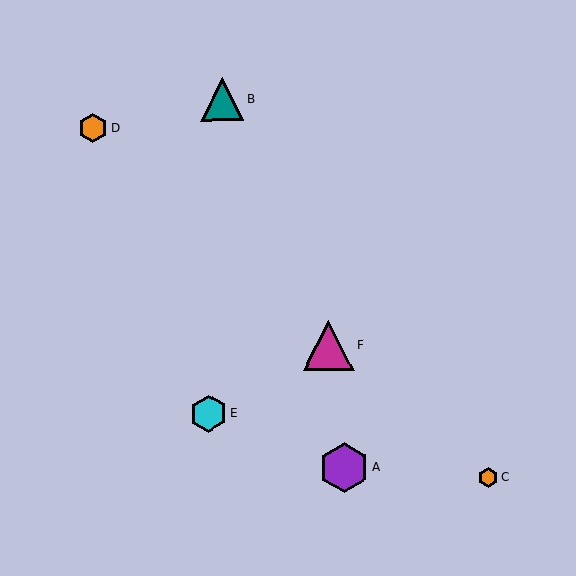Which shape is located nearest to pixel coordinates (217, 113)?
The teal triangle (labeled B) at (222, 100) is nearest to that location.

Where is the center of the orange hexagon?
The center of the orange hexagon is at (93, 128).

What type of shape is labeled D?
Shape D is an orange hexagon.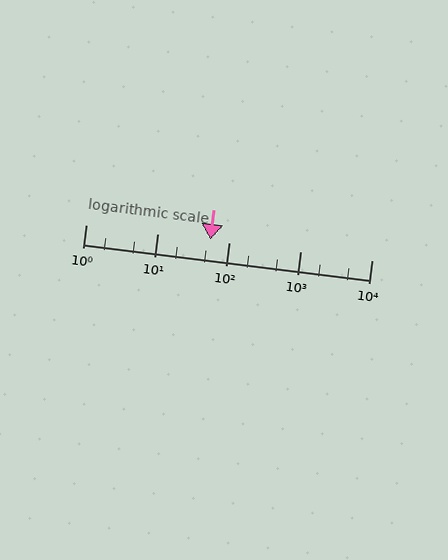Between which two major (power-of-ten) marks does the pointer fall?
The pointer is between 10 and 100.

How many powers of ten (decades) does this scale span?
The scale spans 4 decades, from 1 to 10000.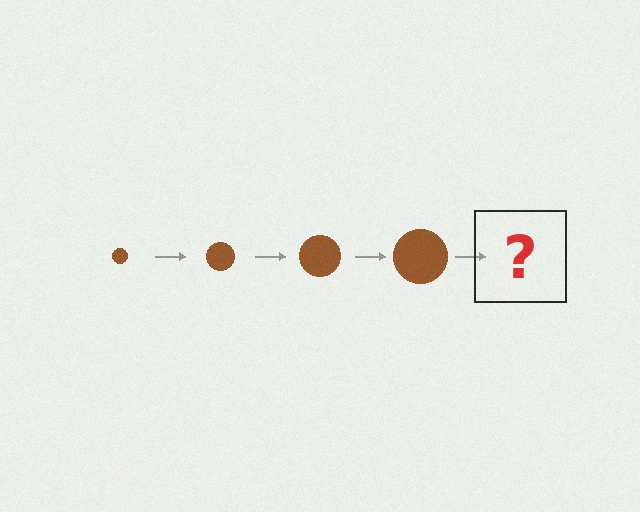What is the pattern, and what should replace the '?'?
The pattern is that the circle gets progressively larger each step. The '?' should be a brown circle, larger than the previous one.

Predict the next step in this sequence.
The next step is a brown circle, larger than the previous one.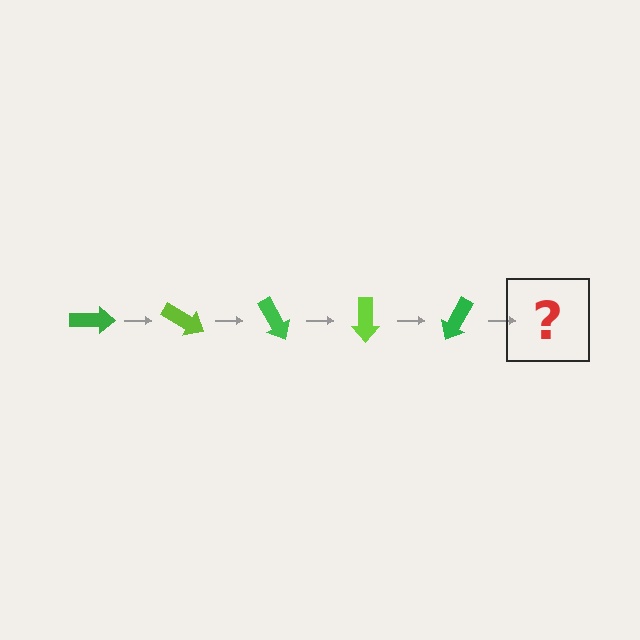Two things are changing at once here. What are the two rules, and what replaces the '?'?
The two rules are that it rotates 30 degrees each step and the color cycles through green and lime. The '?' should be a lime arrow, rotated 150 degrees from the start.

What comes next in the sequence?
The next element should be a lime arrow, rotated 150 degrees from the start.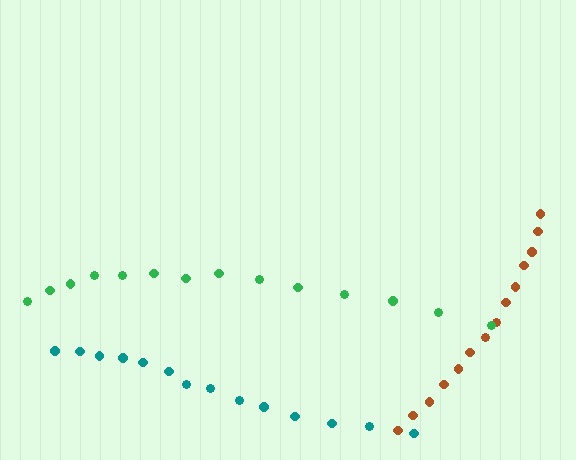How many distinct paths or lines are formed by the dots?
There are 3 distinct paths.